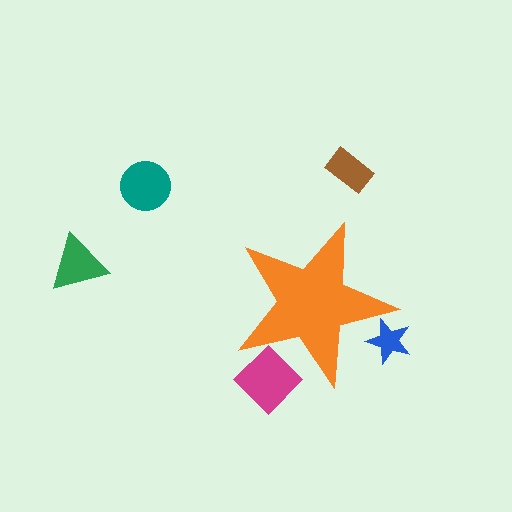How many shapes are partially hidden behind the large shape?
2 shapes are partially hidden.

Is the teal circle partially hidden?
No, the teal circle is fully visible.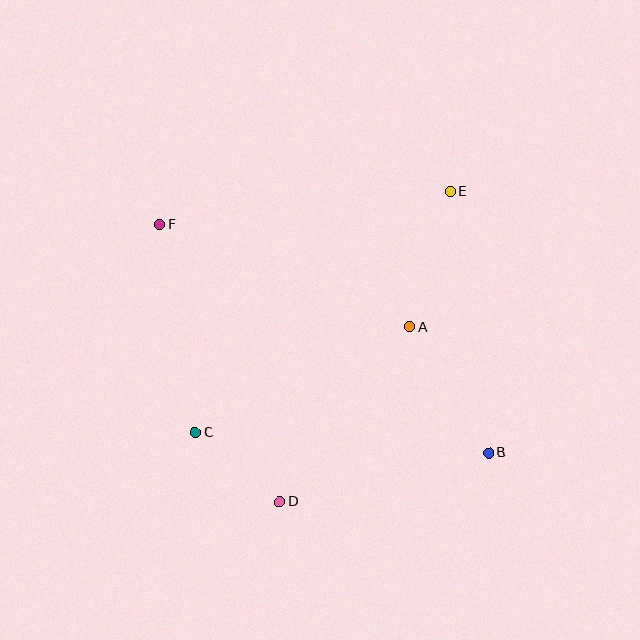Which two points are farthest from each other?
Points B and F are farthest from each other.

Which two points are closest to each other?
Points C and D are closest to each other.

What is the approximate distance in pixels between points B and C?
The distance between B and C is approximately 294 pixels.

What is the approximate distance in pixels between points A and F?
The distance between A and F is approximately 271 pixels.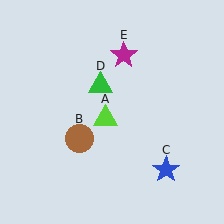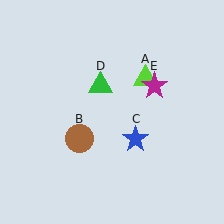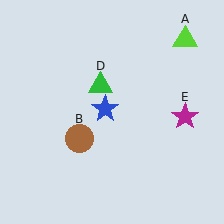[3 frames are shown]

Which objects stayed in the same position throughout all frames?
Brown circle (object B) and green triangle (object D) remained stationary.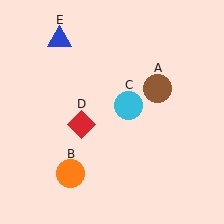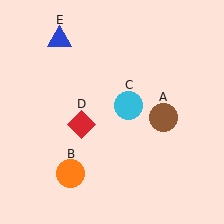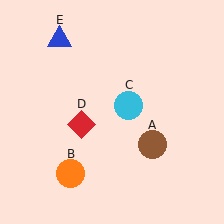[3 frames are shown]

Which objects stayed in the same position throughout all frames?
Orange circle (object B) and cyan circle (object C) and red diamond (object D) and blue triangle (object E) remained stationary.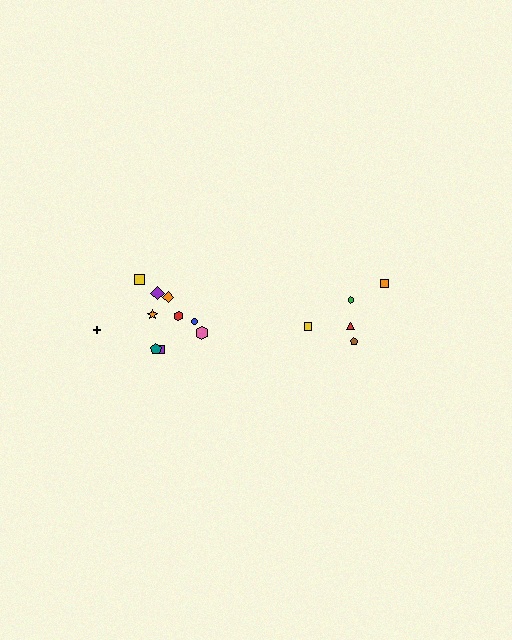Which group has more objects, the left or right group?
The left group.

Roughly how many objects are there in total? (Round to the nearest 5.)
Roughly 15 objects in total.